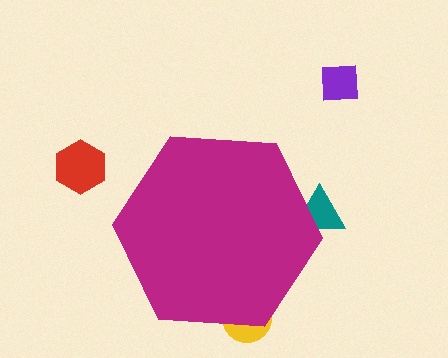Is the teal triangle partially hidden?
Yes, the teal triangle is partially hidden behind the magenta hexagon.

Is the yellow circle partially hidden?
Yes, the yellow circle is partially hidden behind the magenta hexagon.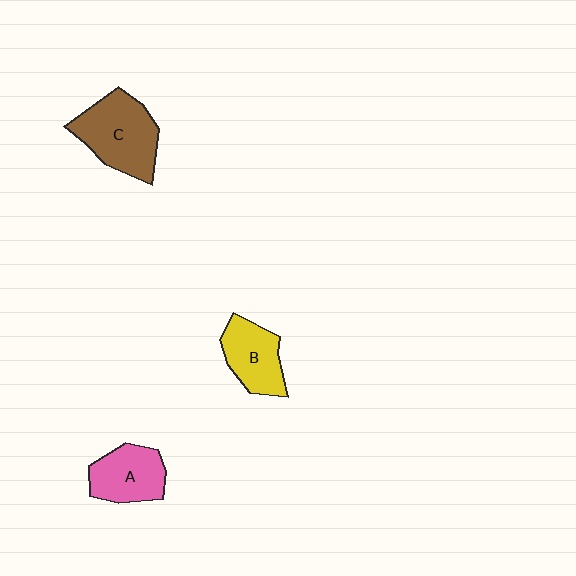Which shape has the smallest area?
Shape B (yellow).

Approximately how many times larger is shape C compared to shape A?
Approximately 1.4 times.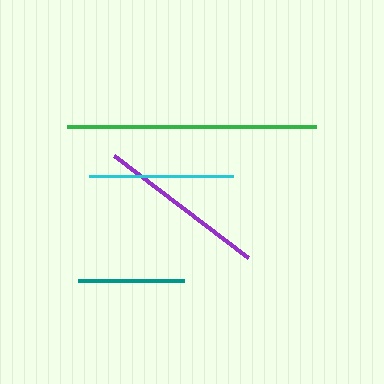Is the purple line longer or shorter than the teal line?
The purple line is longer than the teal line.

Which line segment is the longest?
The green line is the longest at approximately 248 pixels.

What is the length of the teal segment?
The teal segment is approximately 105 pixels long.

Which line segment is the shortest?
The teal line is the shortest at approximately 105 pixels.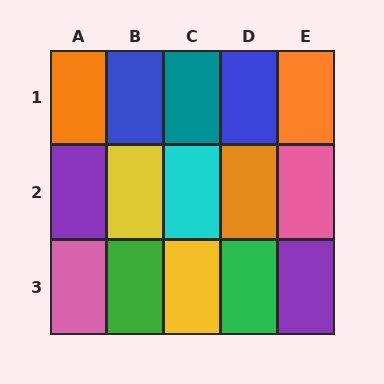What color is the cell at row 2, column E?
Pink.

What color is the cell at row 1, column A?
Orange.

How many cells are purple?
2 cells are purple.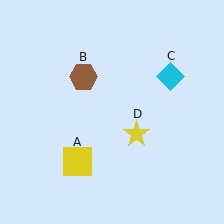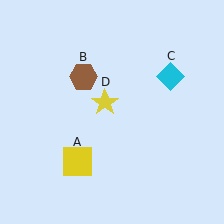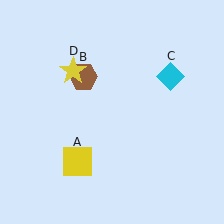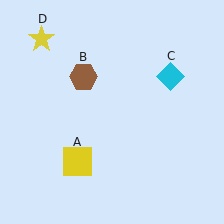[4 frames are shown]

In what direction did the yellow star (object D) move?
The yellow star (object D) moved up and to the left.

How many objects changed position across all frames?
1 object changed position: yellow star (object D).